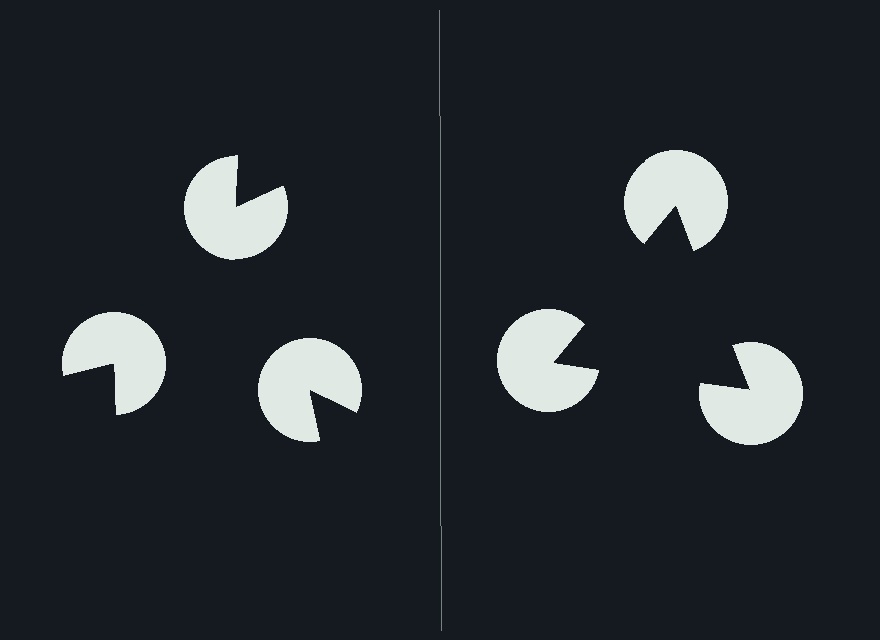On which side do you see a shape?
An illusory triangle appears on the right side. On the left side the wedge cuts are rotated, so no coherent shape forms.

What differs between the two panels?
The pac-man discs are positioned identically on both sides; only the wedge orientations differ. On the right they align to a triangle; on the left they are misaligned.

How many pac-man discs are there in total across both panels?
6 — 3 on each side.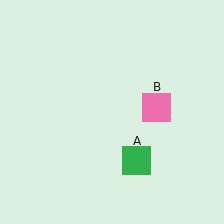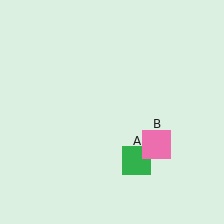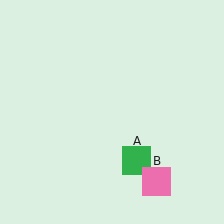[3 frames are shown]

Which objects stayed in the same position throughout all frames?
Green square (object A) remained stationary.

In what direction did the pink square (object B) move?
The pink square (object B) moved down.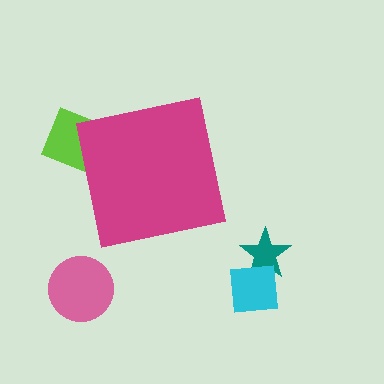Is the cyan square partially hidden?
No, the cyan square is fully visible.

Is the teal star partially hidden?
No, the teal star is fully visible.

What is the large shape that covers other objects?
A magenta square.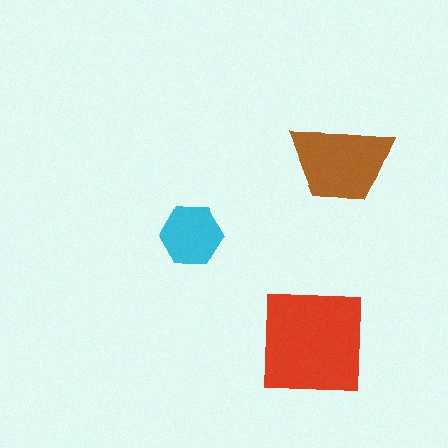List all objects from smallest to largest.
The cyan hexagon, the brown trapezoid, the red square.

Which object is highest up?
The brown trapezoid is topmost.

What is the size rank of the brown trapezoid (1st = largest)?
2nd.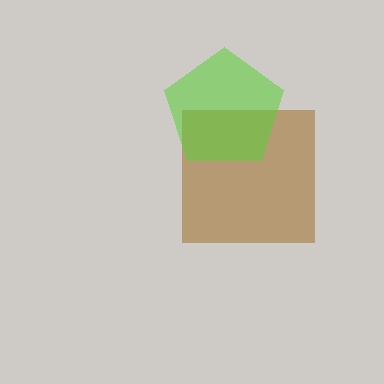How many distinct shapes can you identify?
There are 2 distinct shapes: a brown square, a lime pentagon.